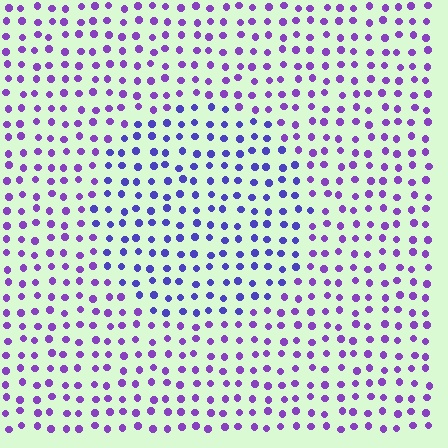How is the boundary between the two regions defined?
The boundary is defined purely by a slight shift in hue (about 30 degrees). Spacing, size, and orientation are identical on both sides.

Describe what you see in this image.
The image is filled with small purple elements in a uniform arrangement. A circle-shaped region is visible where the elements are tinted to a slightly different hue, forming a subtle color boundary.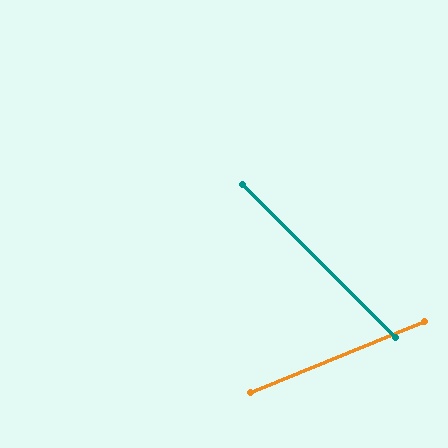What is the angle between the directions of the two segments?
Approximately 67 degrees.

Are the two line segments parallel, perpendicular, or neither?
Neither parallel nor perpendicular — they differ by about 67°.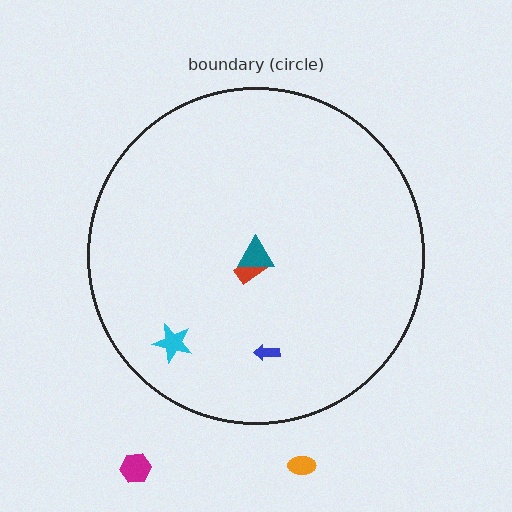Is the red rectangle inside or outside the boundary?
Inside.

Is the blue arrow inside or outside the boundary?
Inside.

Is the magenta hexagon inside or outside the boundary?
Outside.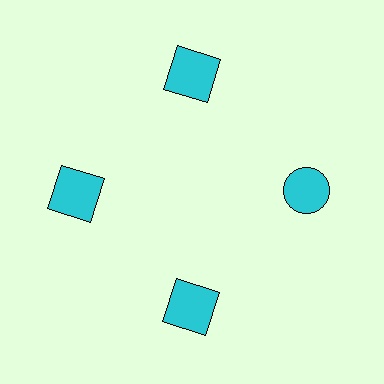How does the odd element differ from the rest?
It has a different shape: circle instead of square.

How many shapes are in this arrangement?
There are 4 shapes arranged in a ring pattern.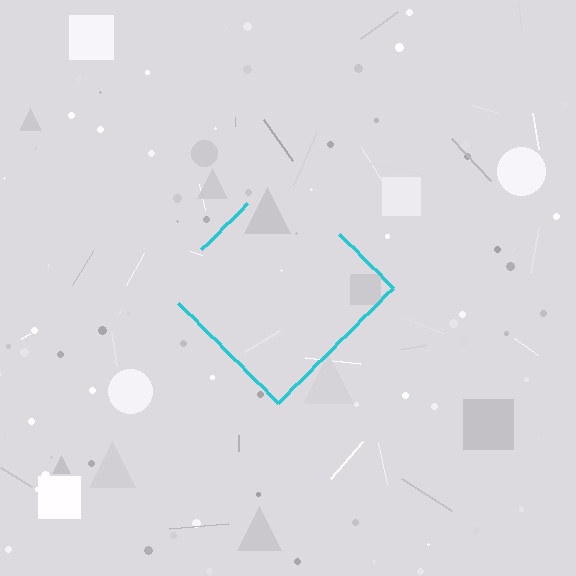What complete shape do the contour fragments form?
The contour fragments form a diamond.